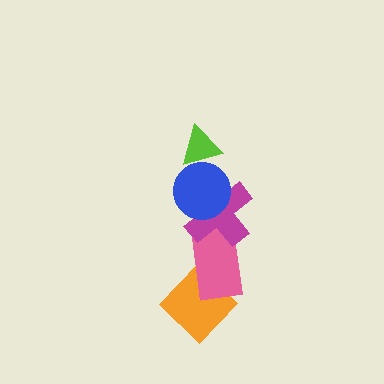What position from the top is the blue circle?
The blue circle is 2nd from the top.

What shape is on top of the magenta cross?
The blue circle is on top of the magenta cross.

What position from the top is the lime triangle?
The lime triangle is 1st from the top.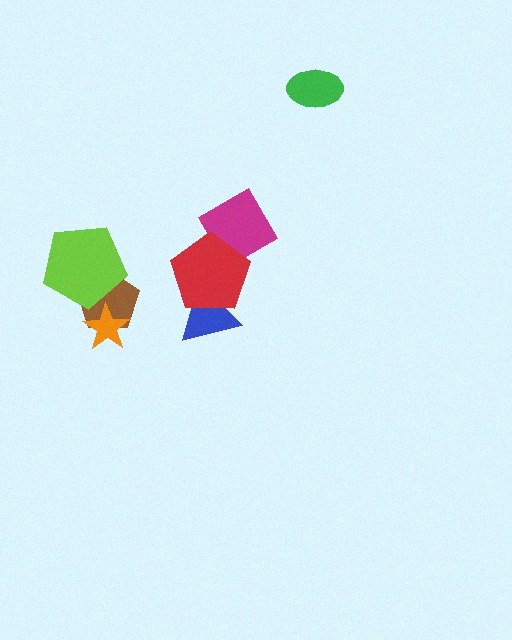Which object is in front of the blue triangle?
The red pentagon is in front of the blue triangle.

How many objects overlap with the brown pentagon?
2 objects overlap with the brown pentagon.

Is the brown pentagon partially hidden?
Yes, it is partially covered by another shape.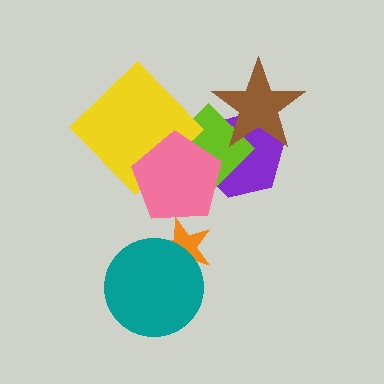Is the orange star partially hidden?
Yes, it is partially covered by another shape.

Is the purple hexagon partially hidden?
Yes, it is partially covered by another shape.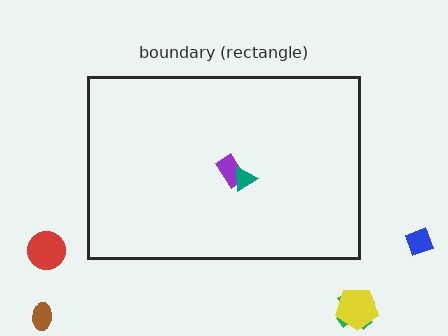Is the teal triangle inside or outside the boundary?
Inside.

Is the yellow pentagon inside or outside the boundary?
Outside.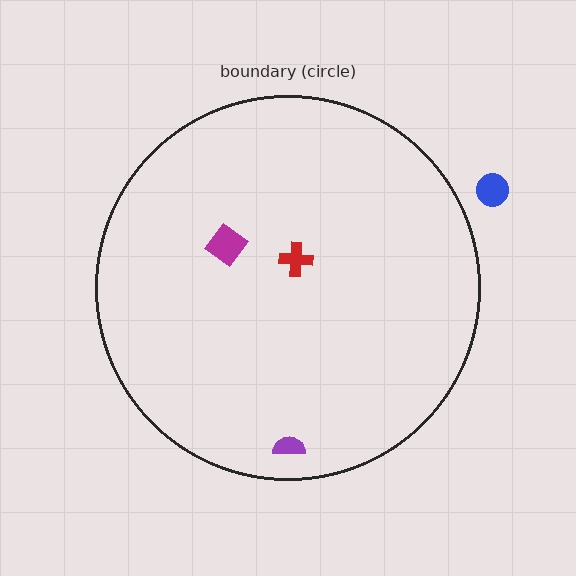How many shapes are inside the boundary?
3 inside, 1 outside.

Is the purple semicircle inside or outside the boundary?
Inside.